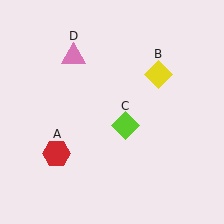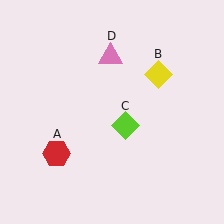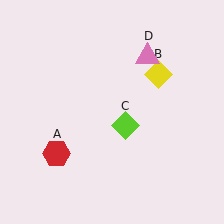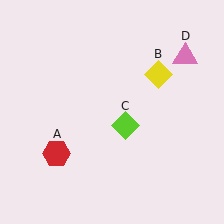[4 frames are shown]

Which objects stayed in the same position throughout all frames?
Red hexagon (object A) and yellow diamond (object B) and lime diamond (object C) remained stationary.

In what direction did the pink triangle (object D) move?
The pink triangle (object D) moved right.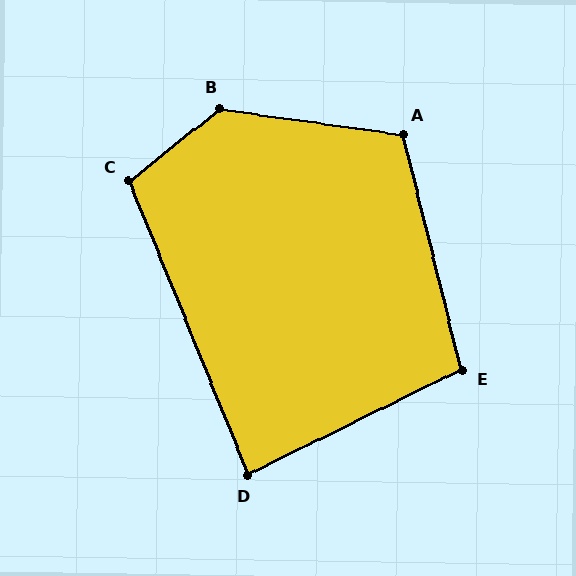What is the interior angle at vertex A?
Approximately 112 degrees (obtuse).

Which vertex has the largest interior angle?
B, at approximately 133 degrees.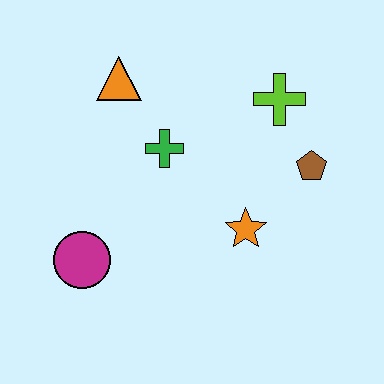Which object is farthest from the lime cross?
The magenta circle is farthest from the lime cross.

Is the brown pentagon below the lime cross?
Yes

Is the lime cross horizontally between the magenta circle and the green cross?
No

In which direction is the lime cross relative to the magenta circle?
The lime cross is to the right of the magenta circle.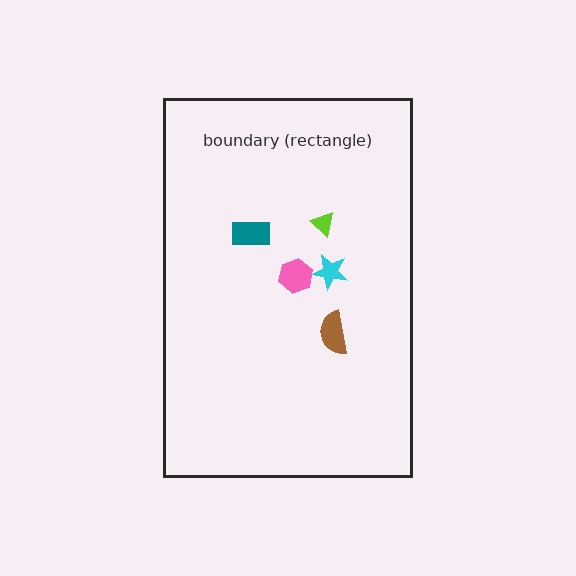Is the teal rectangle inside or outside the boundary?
Inside.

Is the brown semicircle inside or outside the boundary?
Inside.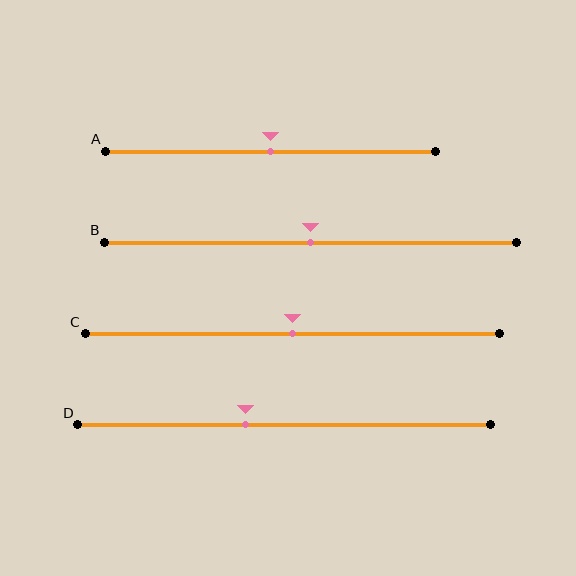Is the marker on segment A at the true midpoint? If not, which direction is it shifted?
Yes, the marker on segment A is at the true midpoint.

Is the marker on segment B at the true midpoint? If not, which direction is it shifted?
Yes, the marker on segment B is at the true midpoint.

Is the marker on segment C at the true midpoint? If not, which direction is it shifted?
Yes, the marker on segment C is at the true midpoint.